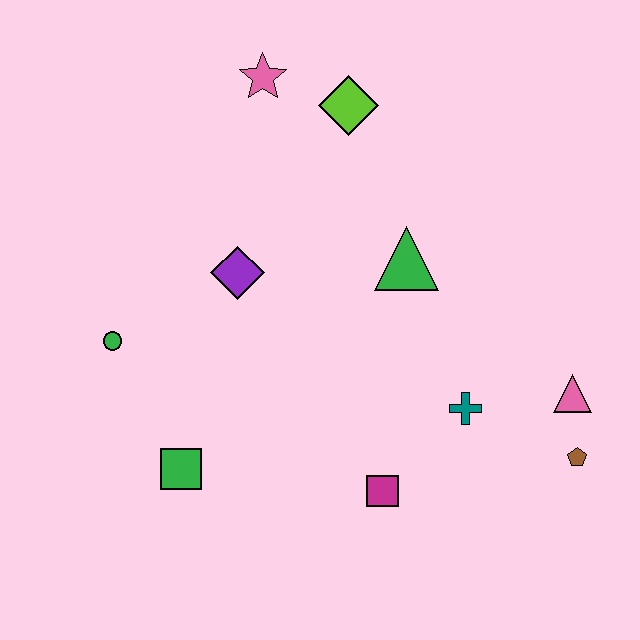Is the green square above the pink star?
No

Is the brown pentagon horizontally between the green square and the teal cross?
No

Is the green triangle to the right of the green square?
Yes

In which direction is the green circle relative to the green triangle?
The green circle is to the left of the green triangle.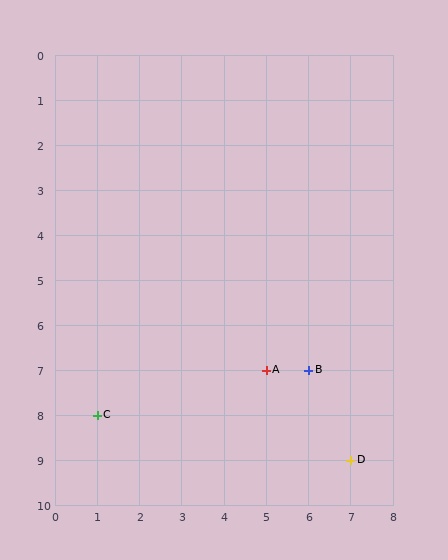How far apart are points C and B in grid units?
Points C and B are 5 columns and 1 row apart (about 5.1 grid units diagonally).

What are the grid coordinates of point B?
Point B is at grid coordinates (6, 7).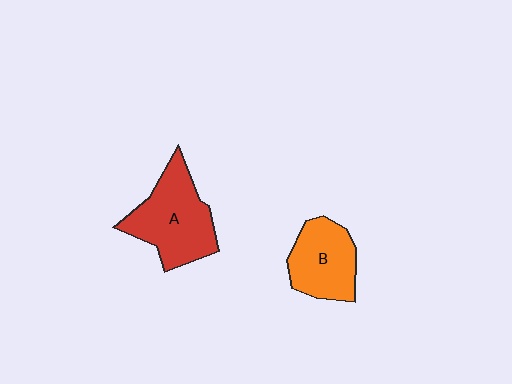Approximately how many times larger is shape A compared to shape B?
Approximately 1.3 times.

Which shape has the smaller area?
Shape B (orange).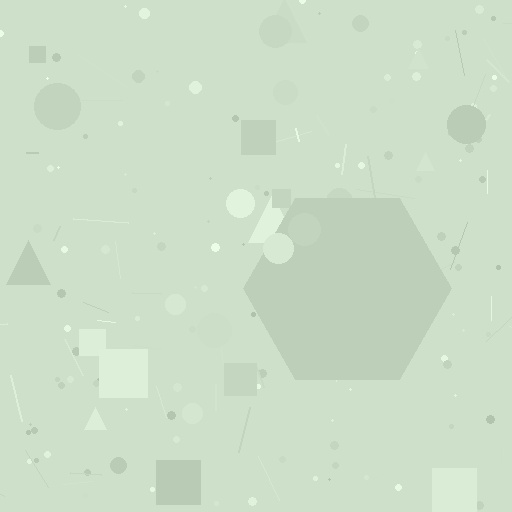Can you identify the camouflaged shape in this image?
The camouflaged shape is a hexagon.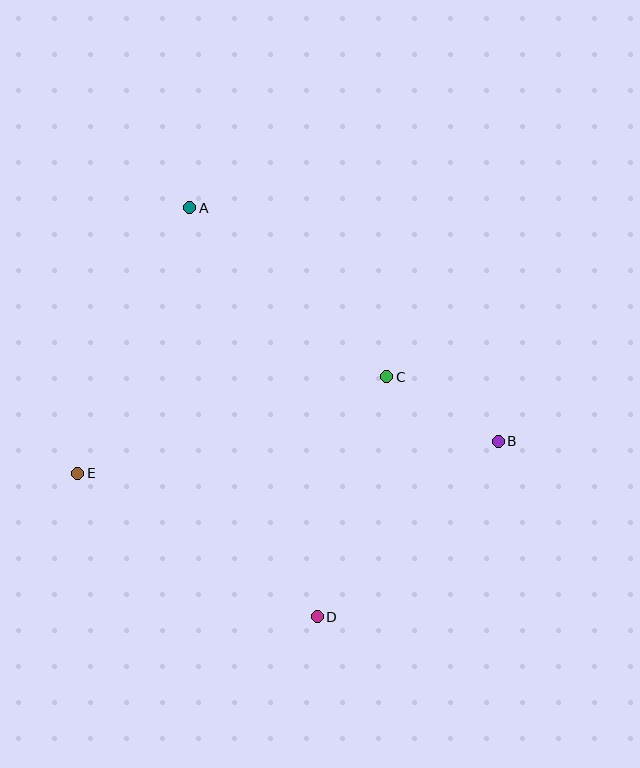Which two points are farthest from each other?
Points A and D are farthest from each other.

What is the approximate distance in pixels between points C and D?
The distance between C and D is approximately 250 pixels.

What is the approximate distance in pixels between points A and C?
The distance between A and C is approximately 260 pixels.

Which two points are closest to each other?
Points B and C are closest to each other.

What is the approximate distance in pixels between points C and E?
The distance between C and E is approximately 324 pixels.